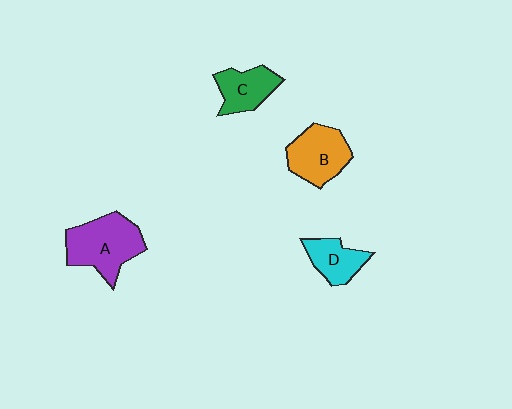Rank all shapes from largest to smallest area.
From largest to smallest: A (purple), B (orange), C (green), D (cyan).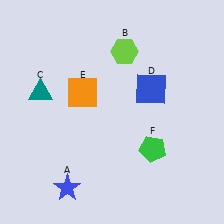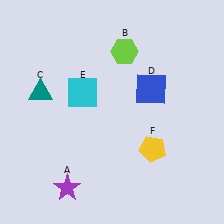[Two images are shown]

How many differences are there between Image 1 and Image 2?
There are 3 differences between the two images.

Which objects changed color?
A changed from blue to purple. E changed from orange to cyan. F changed from green to yellow.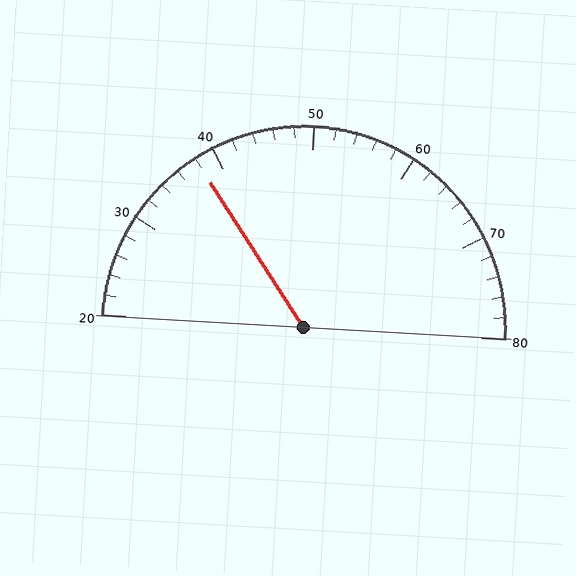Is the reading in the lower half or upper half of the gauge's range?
The reading is in the lower half of the range (20 to 80).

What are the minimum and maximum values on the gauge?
The gauge ranges from 20 to 80.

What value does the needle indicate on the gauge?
The needle indicates approximately 38.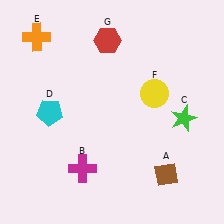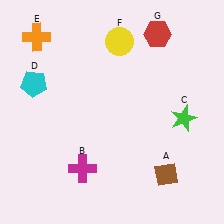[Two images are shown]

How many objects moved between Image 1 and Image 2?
3 objects moved between the two images.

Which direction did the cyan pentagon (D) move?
The cyan pentagon (D) moved up.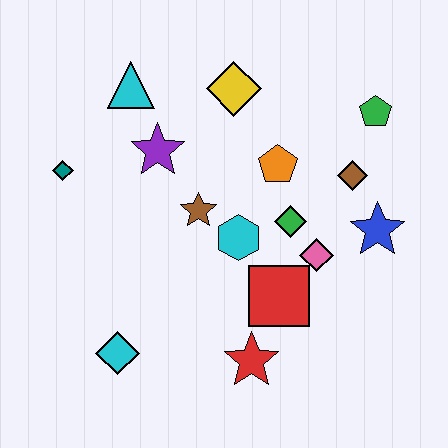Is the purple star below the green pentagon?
Yes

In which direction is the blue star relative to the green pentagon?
The blue star is below the green pentagon.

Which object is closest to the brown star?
The cyan hexagon is closest to the brown star.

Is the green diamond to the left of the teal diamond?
No